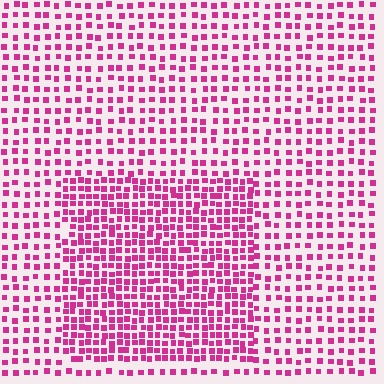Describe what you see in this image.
The image contains small magenta elements arranged at two different densities. A rectangle-shaped region is visible where the elements are more densely packed than the surrounding area.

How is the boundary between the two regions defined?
The boundary is defined by a change in element density (approximately 1.8x ratio). All elements are the same color, size, and shape.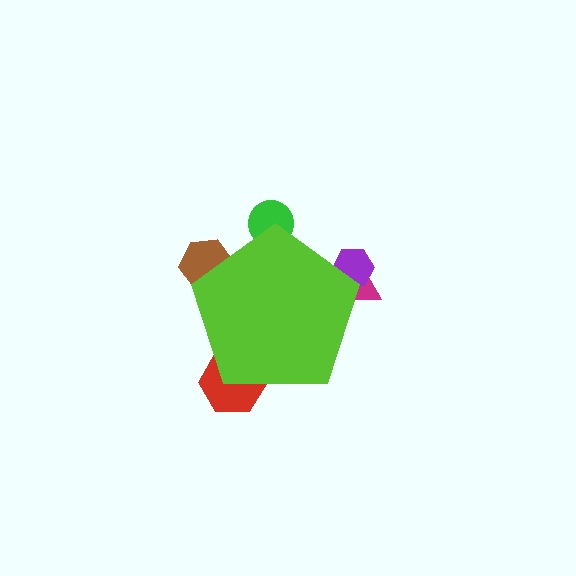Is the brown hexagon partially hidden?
Yes, the brown hexagon is partially hidden behind the lime pentagon.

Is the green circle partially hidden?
Yes, the green circle is partially hidden behind the lime pentagon.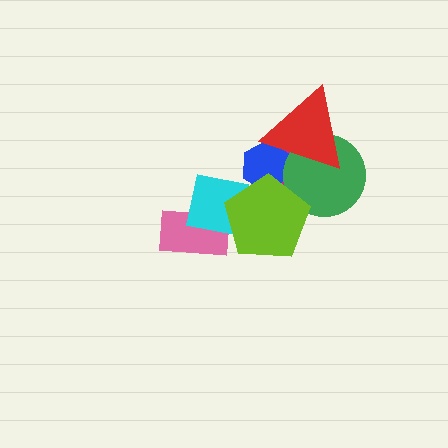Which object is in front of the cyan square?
The lime pentagon is in front of the cyan square.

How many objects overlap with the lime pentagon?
4 objects overlap with the lime pentagon.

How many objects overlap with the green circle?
3 objects overlap with the green circle.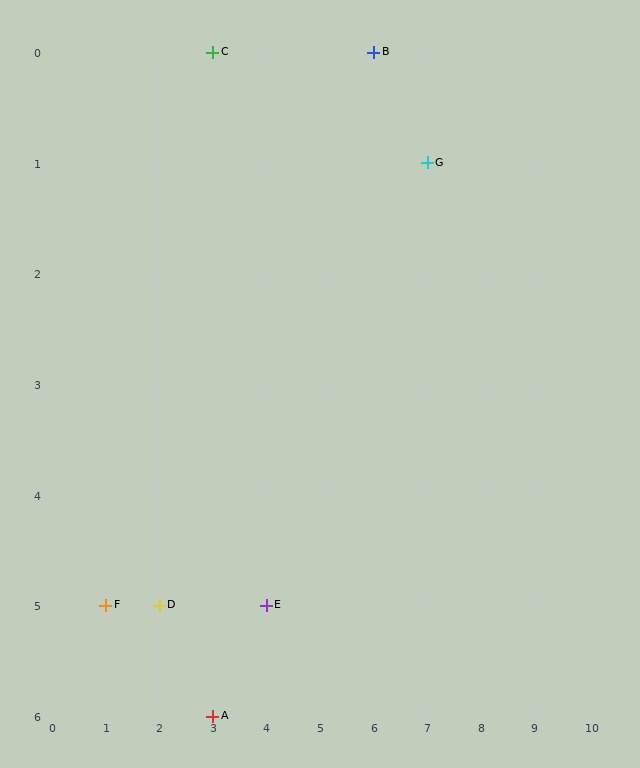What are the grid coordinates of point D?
Point D is at grid coordinates (2, 5).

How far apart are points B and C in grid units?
Points B and C are 3 columns apart.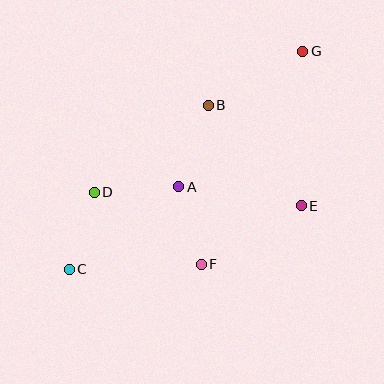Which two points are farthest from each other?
Points C and G are farthest from each other.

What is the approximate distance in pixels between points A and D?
The distance between A and D is approximately 85 pixels.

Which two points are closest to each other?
Points A and F are closest to each other.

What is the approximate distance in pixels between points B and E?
The distance between B and E is approximately 137 pixels.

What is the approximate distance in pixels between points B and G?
The distance between B and G is approximately 109 pixels.